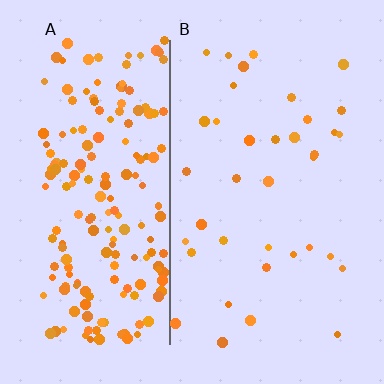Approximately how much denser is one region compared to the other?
Approximately 5.3× — region A over region B.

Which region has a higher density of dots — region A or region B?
A (the left).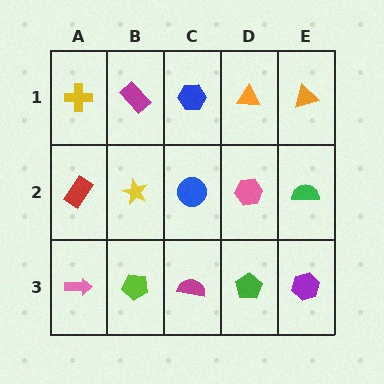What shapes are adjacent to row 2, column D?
An orange triangle (row 1, column D), a green pentagon (row 3, column D), a blue circle (row 2, column C), a green semicircle (row 2, column E).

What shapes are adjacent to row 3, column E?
A green semicircle (row 2, column E), a green pentagon (row 3, column D).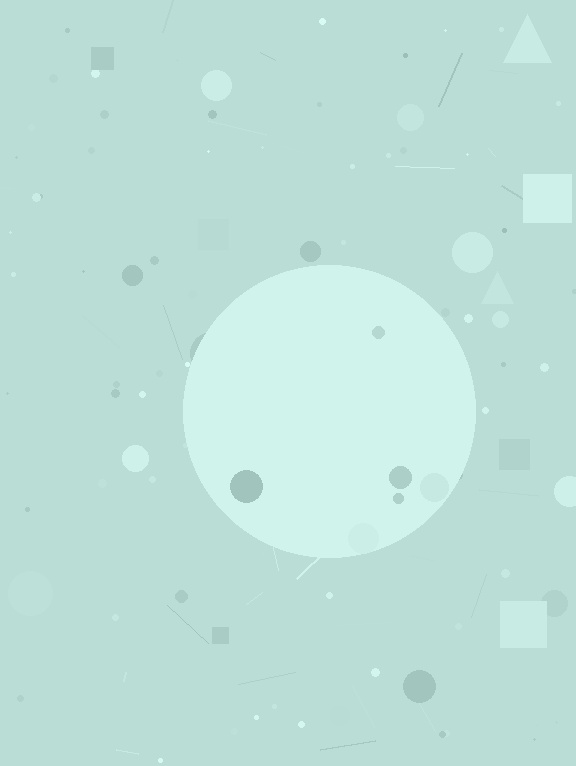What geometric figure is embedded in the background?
A circle is embedded in the background.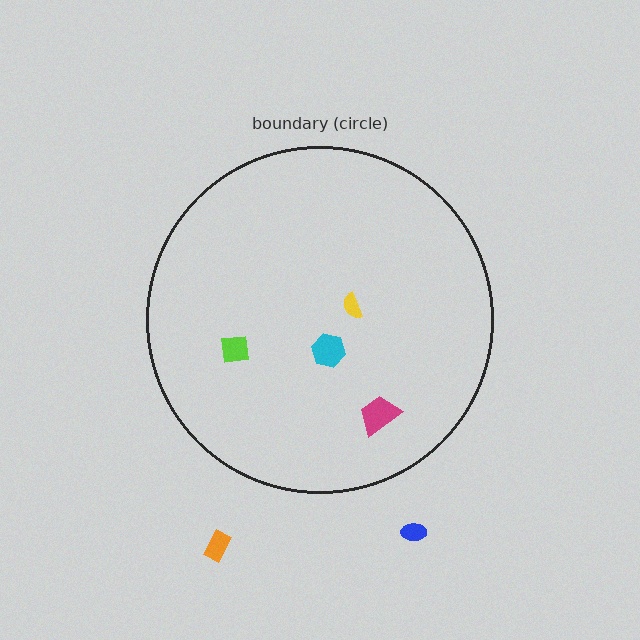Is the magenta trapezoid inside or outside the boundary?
Inside.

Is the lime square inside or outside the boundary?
Inside.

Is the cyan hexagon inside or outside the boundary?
Inside.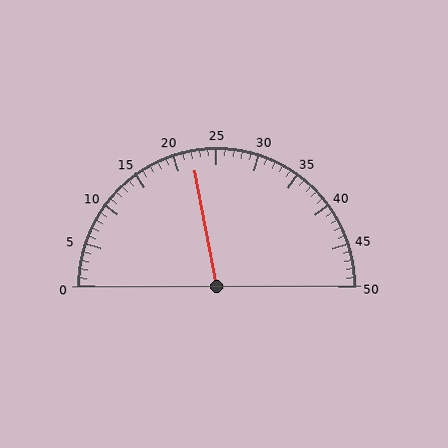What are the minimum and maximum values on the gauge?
The gauge ranges from 0 to 50.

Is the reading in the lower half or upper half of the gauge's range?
The reading is in the lower half of the range (0 to 50).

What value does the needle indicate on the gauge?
The needle indicates approximately 22.